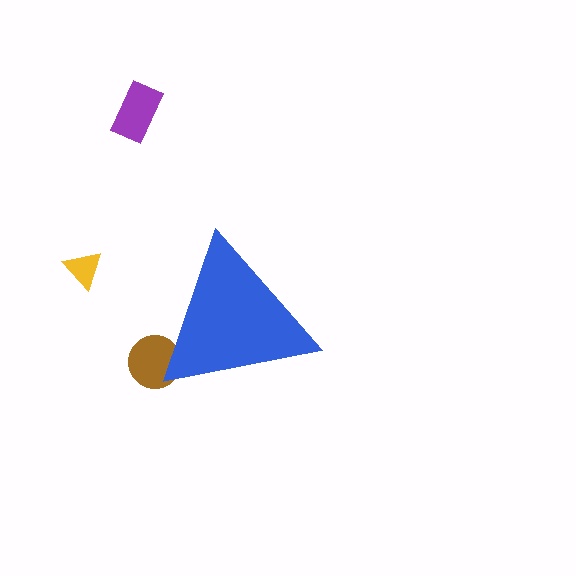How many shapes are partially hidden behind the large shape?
1 shape is partially hidden.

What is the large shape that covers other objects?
A blue triangle.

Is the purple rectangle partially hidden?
No, the purple rectangle is fully visible.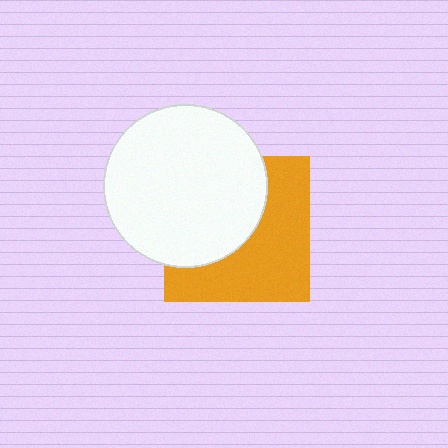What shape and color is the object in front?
The object in front is a white circle.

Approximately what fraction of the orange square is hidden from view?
Roughly 48% of the orange square is hidden behind the white circle.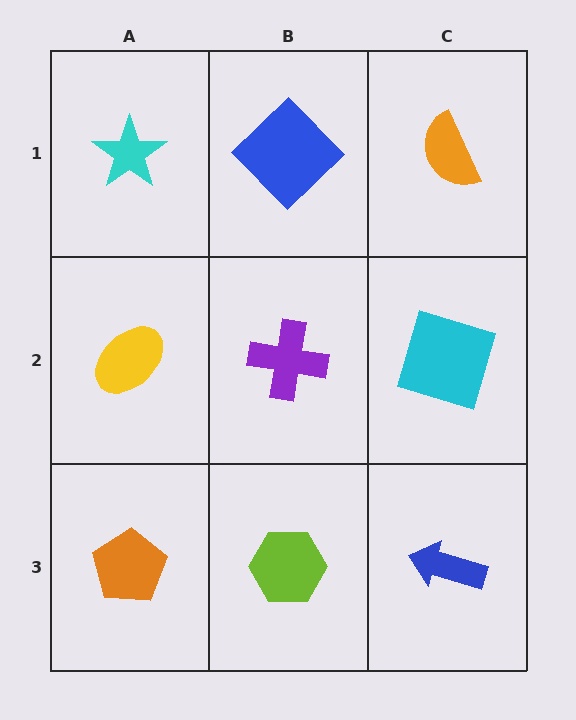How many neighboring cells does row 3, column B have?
3.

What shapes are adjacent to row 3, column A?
A yellow ellipse (row 2, column A), a lime hexagon (row 3, column B).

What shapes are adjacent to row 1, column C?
A cyan square (row 2, column C), a blue diamond (row 1, column B).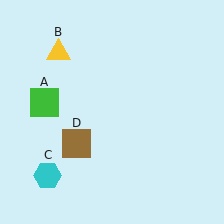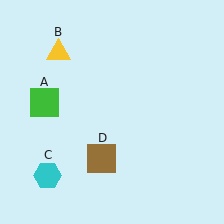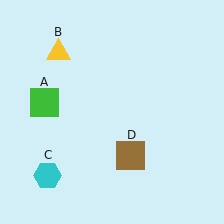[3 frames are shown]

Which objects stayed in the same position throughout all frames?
Green square (object A) and yellow triangle (object B) and cyan hexagon (object C) remained stationary.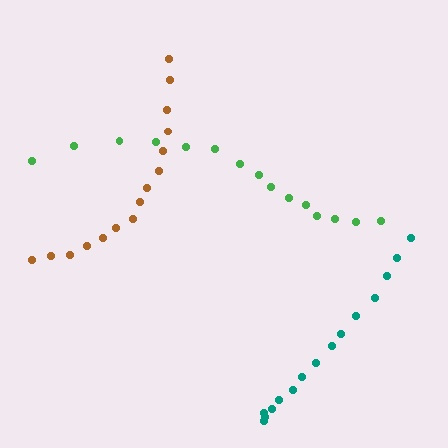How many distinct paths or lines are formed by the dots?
There are 3 distinct paths.